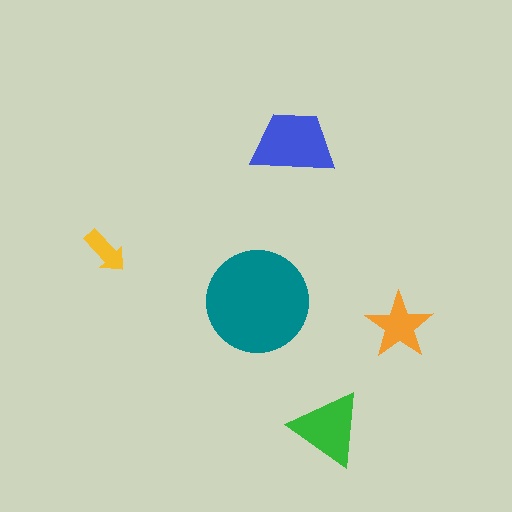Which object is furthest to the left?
The yellow arrow is leftmost.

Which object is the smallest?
The yellow arrow.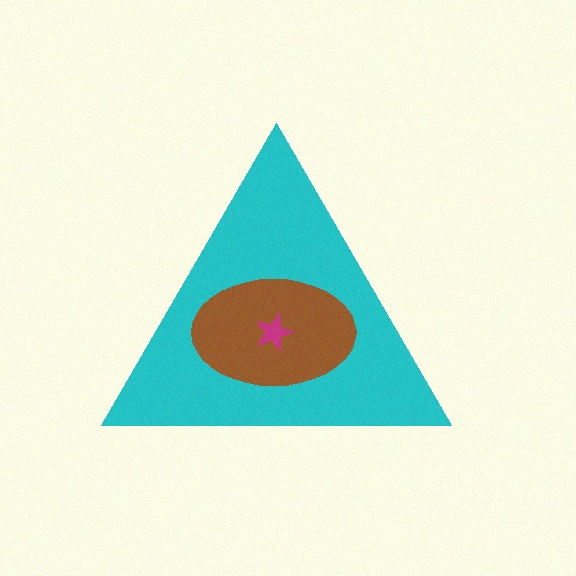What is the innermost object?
The magenta star.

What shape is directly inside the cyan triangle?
The brown ellipse.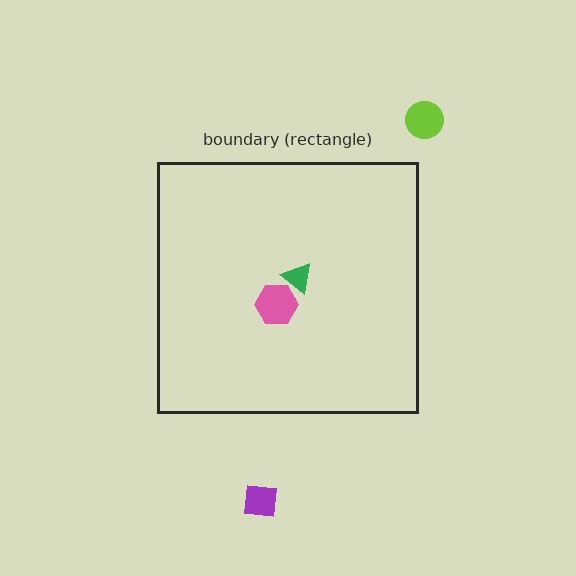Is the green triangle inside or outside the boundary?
Inside.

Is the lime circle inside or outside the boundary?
Outside.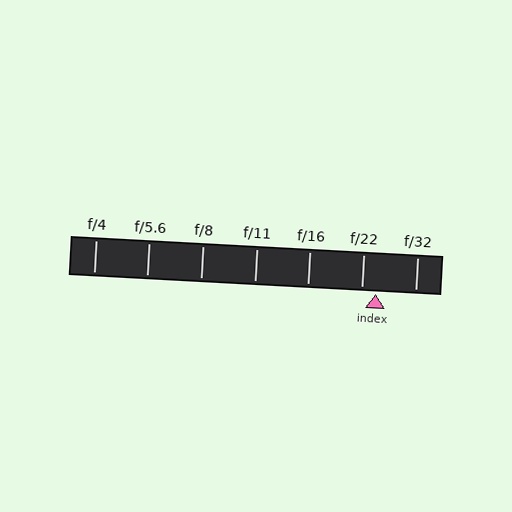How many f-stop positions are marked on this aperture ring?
There are 7 f-stop positions marked.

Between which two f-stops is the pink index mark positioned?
The index mark is between f/22 and f/32.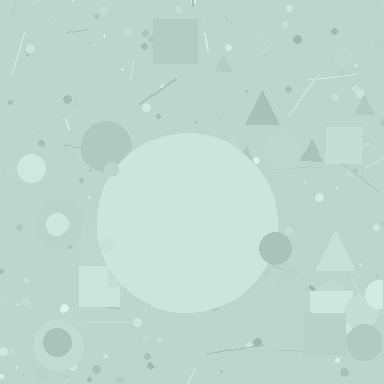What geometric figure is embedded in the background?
A circle is embedded in the background.